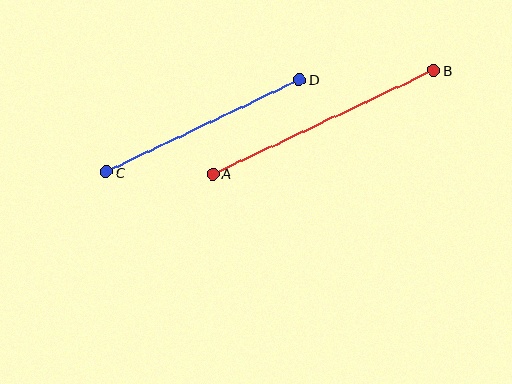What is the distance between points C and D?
The distance is approximately 214 pixels.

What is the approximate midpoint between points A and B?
The midpoint is at approximately (323, 122) pixels.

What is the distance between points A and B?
The distance is approximately 244 pixels.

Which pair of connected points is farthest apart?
Points A and B are farthest apart.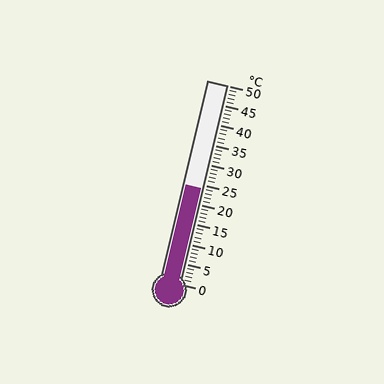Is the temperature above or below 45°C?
The temperature is below 45°C.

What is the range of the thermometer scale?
The thermometer scale ranges from 0°C to 50°C.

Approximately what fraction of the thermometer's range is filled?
The thermometer is filled to approximately 50% of its range.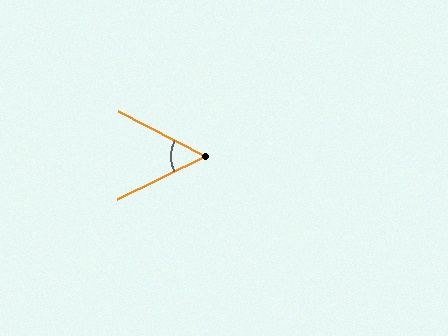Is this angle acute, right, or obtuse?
It is acute.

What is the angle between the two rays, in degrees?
Approximately 53 degrees.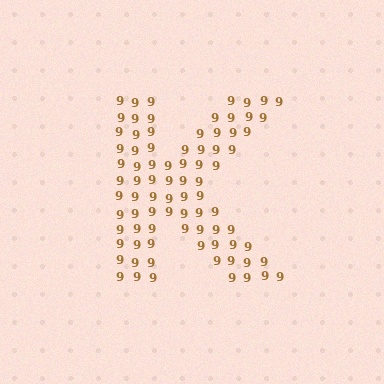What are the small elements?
The small elements are digit 9's.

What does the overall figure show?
The overall figure shows the letter K.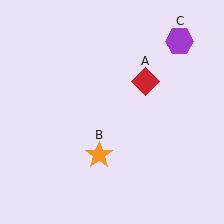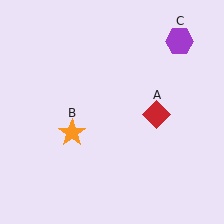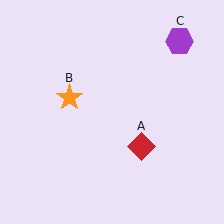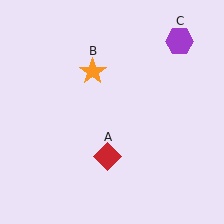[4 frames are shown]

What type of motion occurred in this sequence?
The red diamond (object A), orange star (object B) rotated clockwise around the center of the scene.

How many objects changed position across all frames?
2 objects changed position: red diamond (object A), orange star (object B).